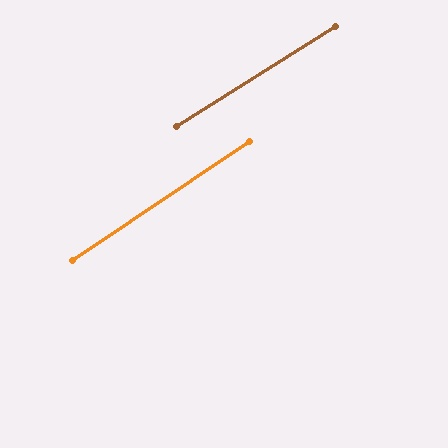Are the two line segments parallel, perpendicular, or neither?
Parallel — their directions differ by only 1.8°.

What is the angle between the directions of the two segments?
Approximately 2 degrees.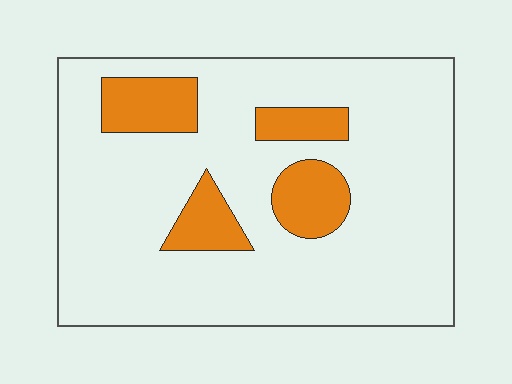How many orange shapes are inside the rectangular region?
4.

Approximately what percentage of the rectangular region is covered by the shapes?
Approximately 15%.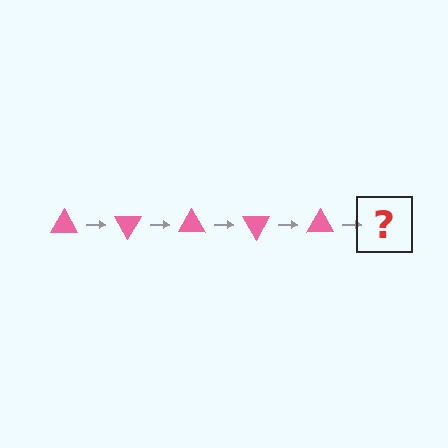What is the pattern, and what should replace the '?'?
The pattern is that the triangle rotates 60 degrees each step. The '?' should be a pink triangle rotated 300 degrees.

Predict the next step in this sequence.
The next step is a pink triangle rotated 300 degrees.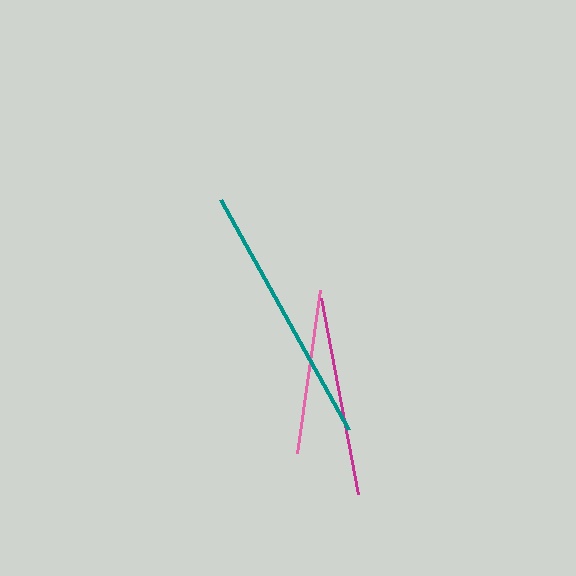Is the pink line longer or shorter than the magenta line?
The magenta line is longer than the pink line.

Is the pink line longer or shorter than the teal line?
The teal line is longer than the pink line.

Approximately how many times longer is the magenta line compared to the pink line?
The magenta line is approximately 1.2 times the length of the pink line.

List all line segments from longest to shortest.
From longest to shortest: teal, magenta, pink.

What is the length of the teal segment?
The teal segment is approximately 263 pixels long.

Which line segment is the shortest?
The pink line is the shortest at approximately 164 pixels.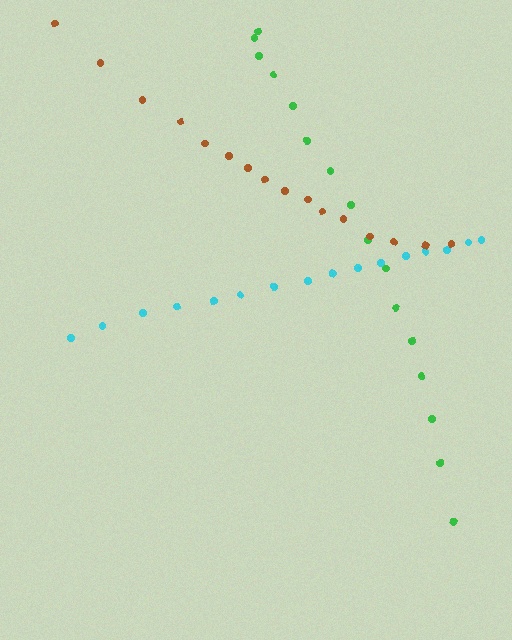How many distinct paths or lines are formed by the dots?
There are 3 distinct paths.